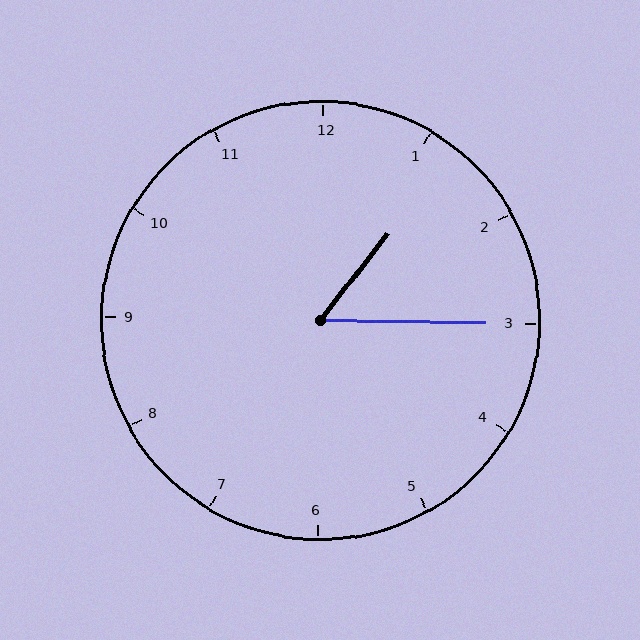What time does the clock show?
1:15.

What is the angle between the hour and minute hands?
Approximately 52 degrees.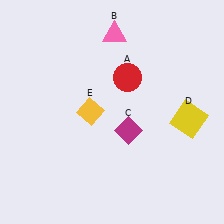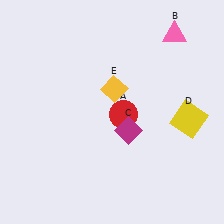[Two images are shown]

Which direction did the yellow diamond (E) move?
The yellow diamond (E) moved right.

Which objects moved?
The objects that moved are: the red circle (A), the pink triangle (B), the yellow diamond (E).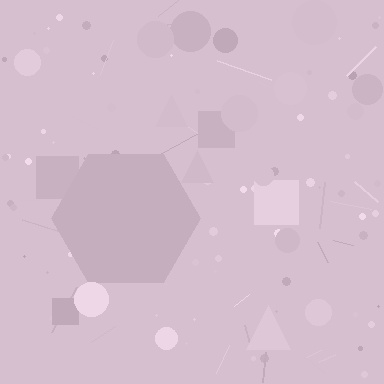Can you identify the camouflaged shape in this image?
The camouflaged shape is a hexagon.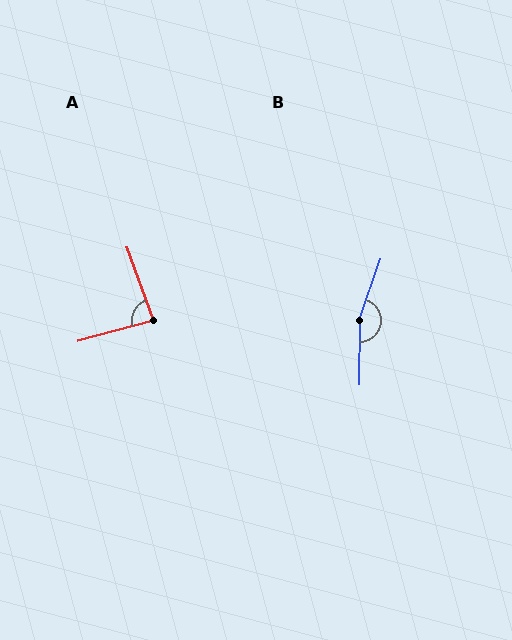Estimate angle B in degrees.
Approximately 161 degrees.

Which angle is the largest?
B, at approximately 161 degrees.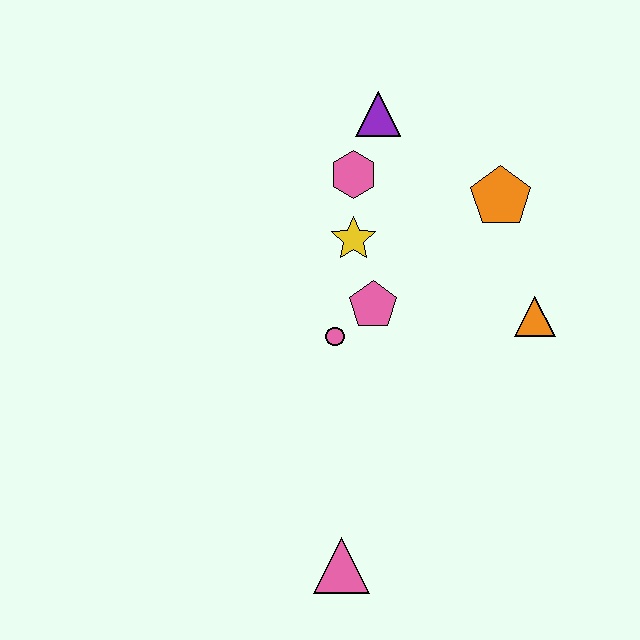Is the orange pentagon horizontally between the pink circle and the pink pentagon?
No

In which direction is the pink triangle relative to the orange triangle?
The pink triangle is below the orange triangle.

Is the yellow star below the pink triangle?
No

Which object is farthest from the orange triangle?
The pink triangle is farthest from the orange triangle.